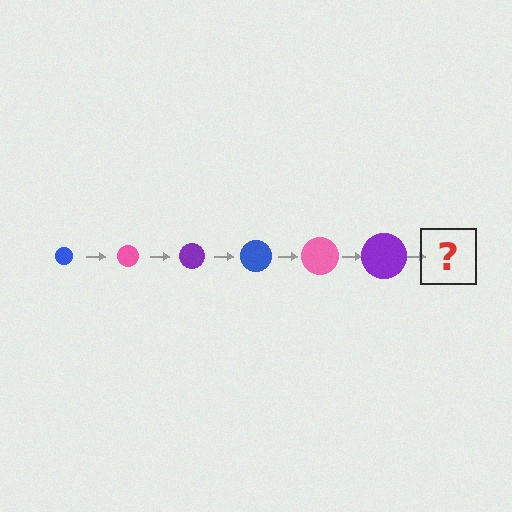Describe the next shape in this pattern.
It should be a blue circle, larger than the previous one.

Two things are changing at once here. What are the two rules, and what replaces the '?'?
The two rules are that the circle grows larger each step and the color cycles through blue, pink, and purple. The '?' should be a blue circle, larger than the previous one.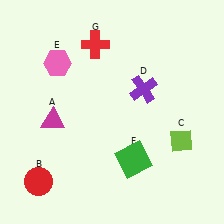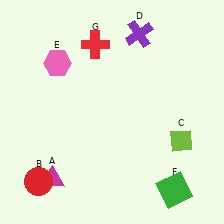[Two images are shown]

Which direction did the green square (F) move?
The green square (F) moved right.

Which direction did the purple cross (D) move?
The purple cross (D) moved up.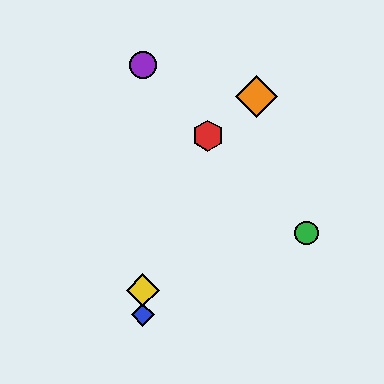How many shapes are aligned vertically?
3 shapes (the blue diamond, the yellow diamond, the purple circle) are aligned vertically.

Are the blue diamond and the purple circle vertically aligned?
Yes, both are at x≈143.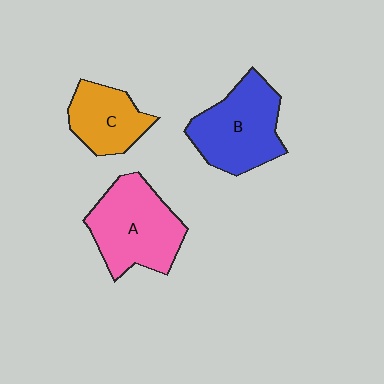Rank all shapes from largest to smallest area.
From largest to smallest: A (pink), B (blue), C (orange).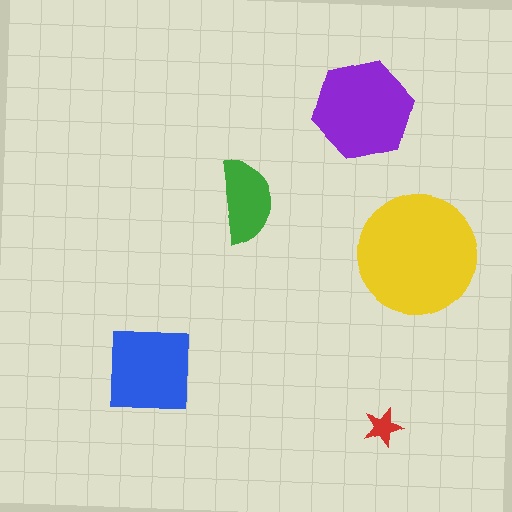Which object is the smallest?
The red star.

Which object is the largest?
The yellow circle.